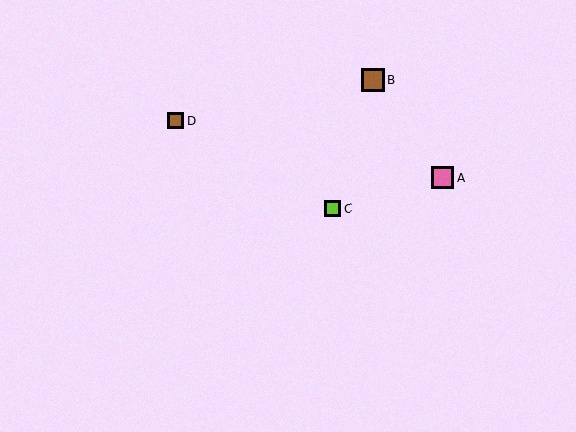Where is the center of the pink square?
The center of the pink square is at (442, 177).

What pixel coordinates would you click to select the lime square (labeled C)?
Click at (332, 208) to select the lime square C.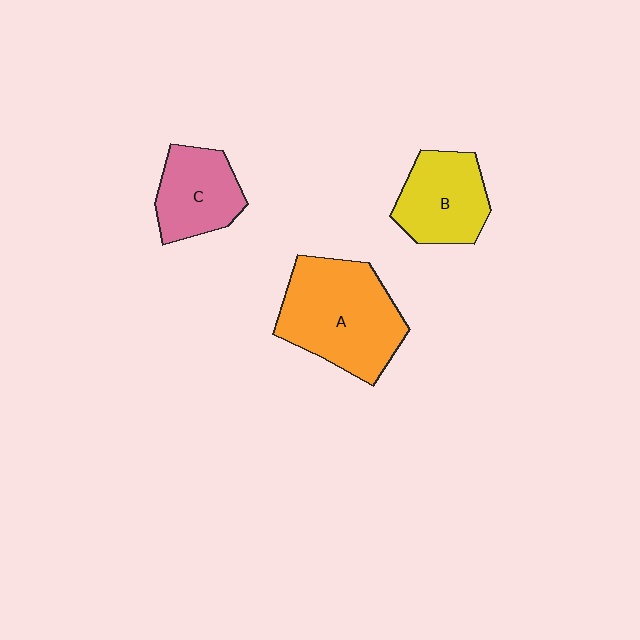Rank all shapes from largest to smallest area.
From largest to smallest: A (orange), B (yellow), C (pink).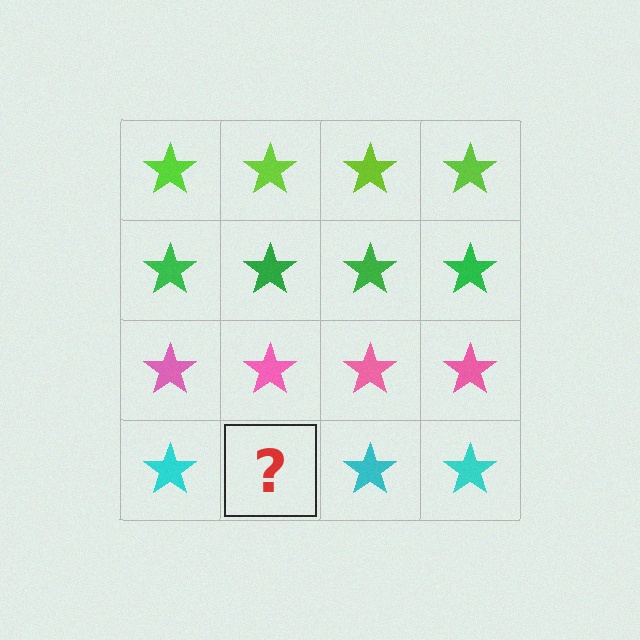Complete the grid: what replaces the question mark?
The question mark should be replaced with a cyan star.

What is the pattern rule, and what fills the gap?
The rule is that each row has a consistent color. The gap should be filled with a cyan star.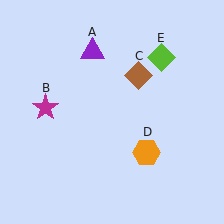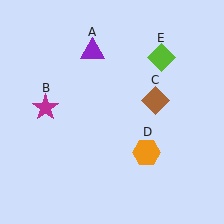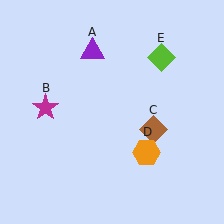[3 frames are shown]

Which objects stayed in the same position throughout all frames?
Purple triangle (object A) and magenta star (object B) and orange hexagon (object D) and lime diamond (object E) remained stationary.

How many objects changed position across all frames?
1 object changed position: brown diamond (object C).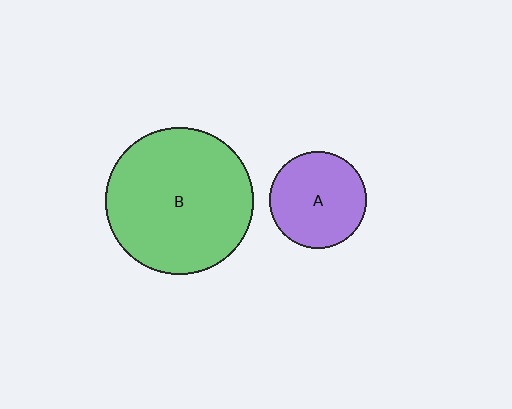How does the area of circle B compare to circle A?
Approximately 2.3 times.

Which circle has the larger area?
Circle B (green).